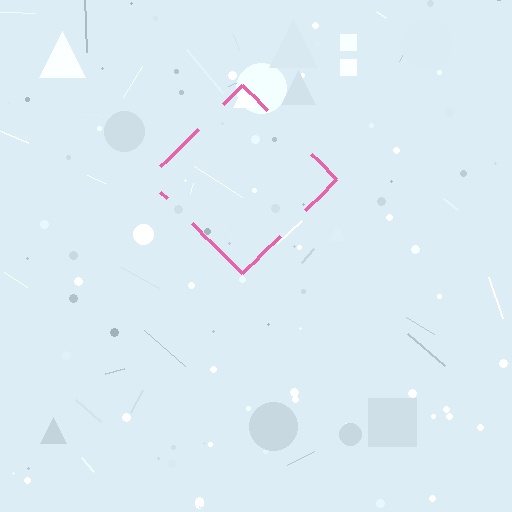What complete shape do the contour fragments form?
The contour fragments form a diamond.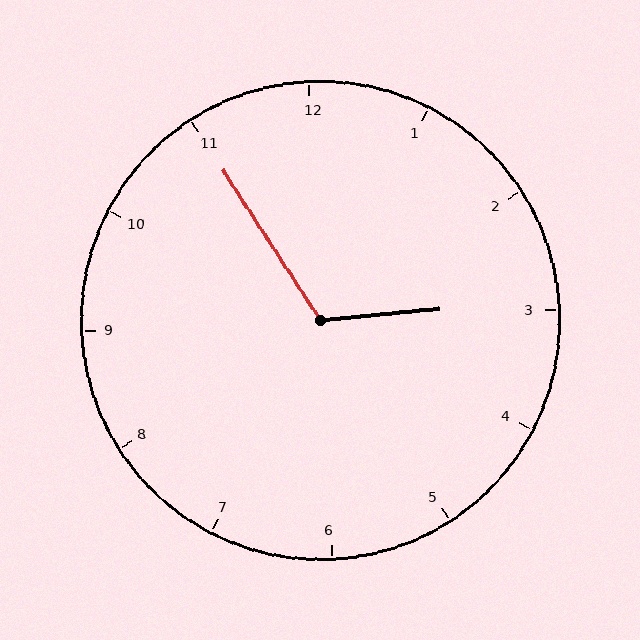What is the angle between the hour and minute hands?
Approximately 118 degrees.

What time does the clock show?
2:55.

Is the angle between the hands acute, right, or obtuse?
It is obtuse.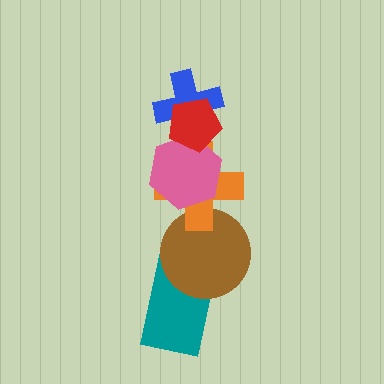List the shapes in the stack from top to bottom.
From top to bottom: the red pentagon, the blue cross, the pink hexagon, the orange cross, the brown circle, the teal rectangle.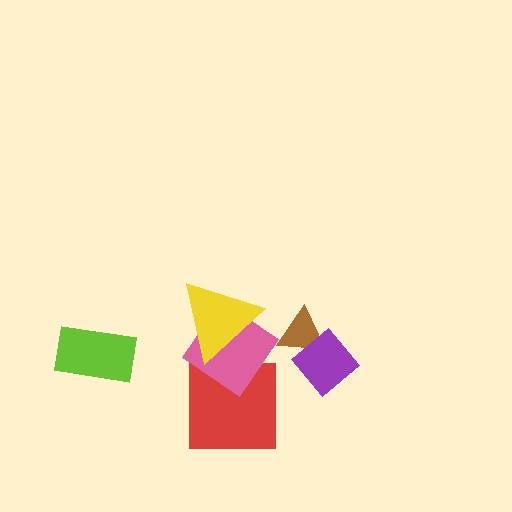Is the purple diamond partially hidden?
No, no other shape covers it.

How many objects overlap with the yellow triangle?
1 object overlaps with the yellow triangle.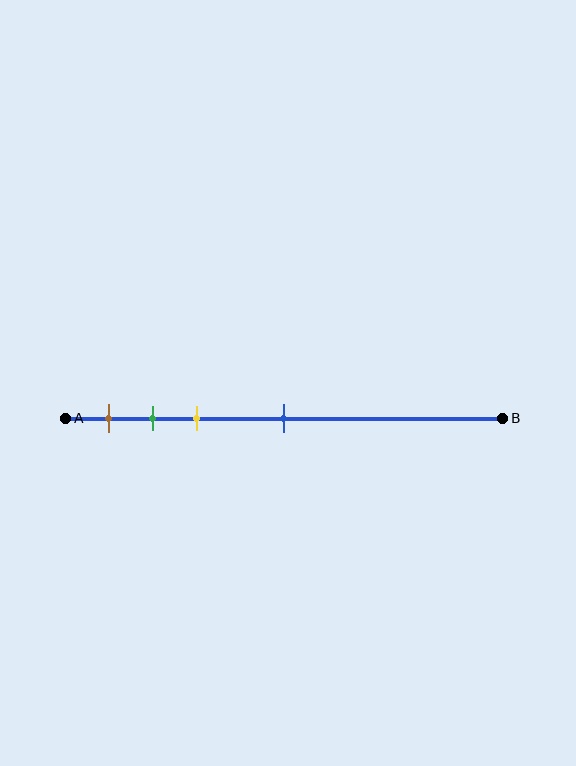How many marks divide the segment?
There are 4 marks dividing the segment.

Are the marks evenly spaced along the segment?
No, the marks are not evenly spaced.